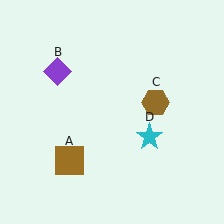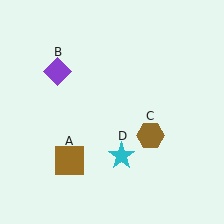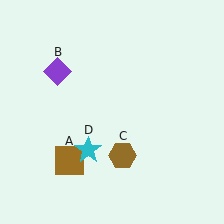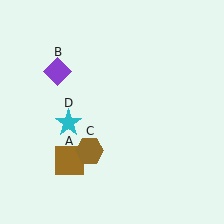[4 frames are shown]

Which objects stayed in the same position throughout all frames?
Brown square (object A) and purple diamond (object B) remained stationary.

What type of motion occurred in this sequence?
The brown hexagon (object C), cyan star (object D) rotated clockwise around the center of the scene.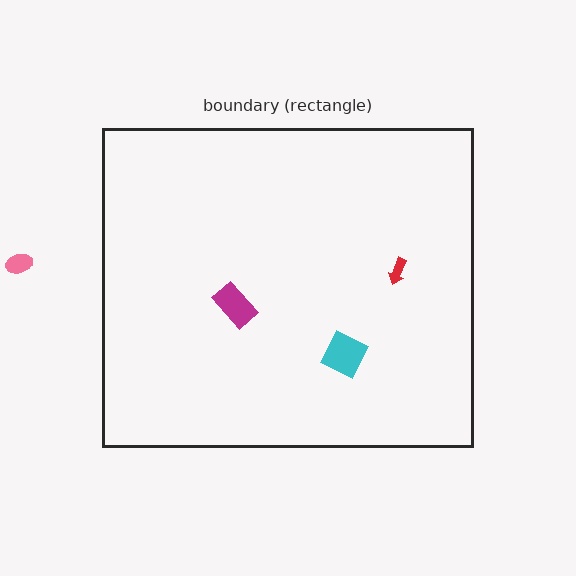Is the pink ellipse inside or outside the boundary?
Outside.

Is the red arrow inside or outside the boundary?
Inside.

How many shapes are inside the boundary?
3 inside, 1 outside.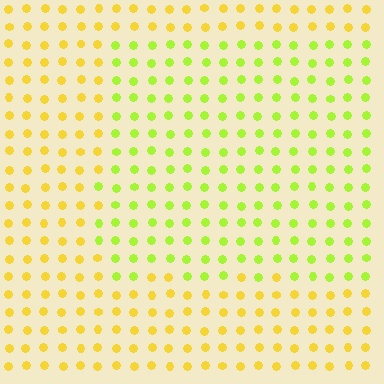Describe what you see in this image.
The image is filled with small yellow elements in a uniform arrangement. A rectangle-shaped region is visible where the elements are tinted to a slightly different hue, forming a subtle color boundary.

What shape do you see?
I see a rectangle.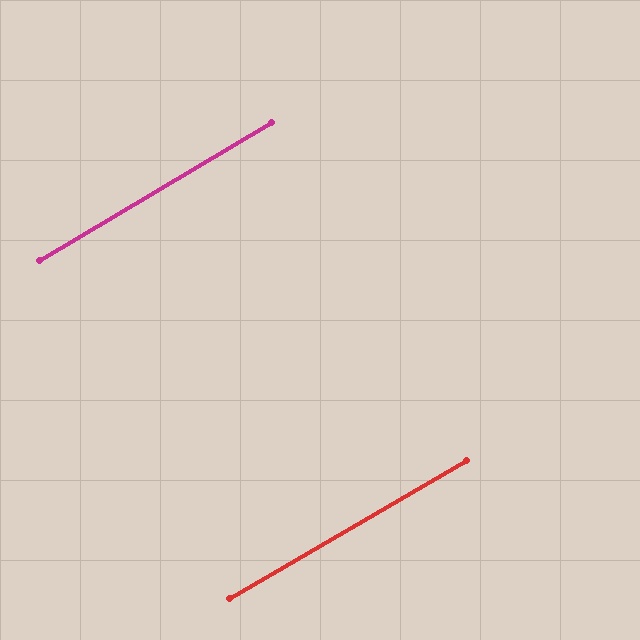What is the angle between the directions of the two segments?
Approximately 1 degree.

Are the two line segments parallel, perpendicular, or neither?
Parallel — their directions differ by only 0.6°.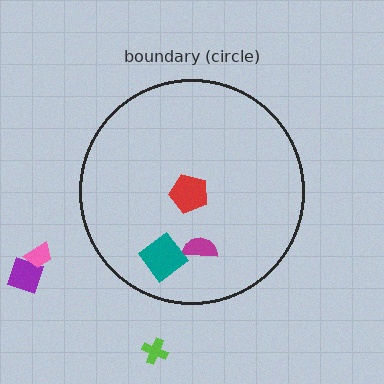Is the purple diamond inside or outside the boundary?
Outside.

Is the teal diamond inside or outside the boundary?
Inside.